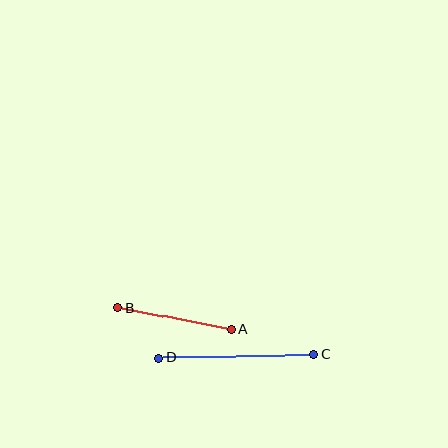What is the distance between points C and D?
The distance is approximately 155 pixels.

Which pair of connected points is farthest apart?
Points C and D are farthest apart.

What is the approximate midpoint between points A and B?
The midpoint is at approximately (174, 318) pixels.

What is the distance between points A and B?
The distance is approximately 116 pixels.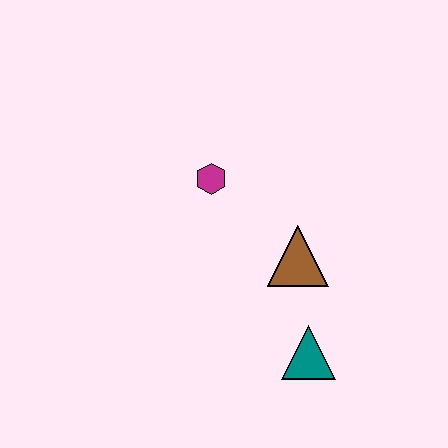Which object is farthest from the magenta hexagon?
The teal triangle is farthest from the magenta hexagon.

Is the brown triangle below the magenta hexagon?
Yes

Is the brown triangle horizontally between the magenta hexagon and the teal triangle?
Yes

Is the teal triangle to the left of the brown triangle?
No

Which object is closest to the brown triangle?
The teal triangle is closest to the brown triangle.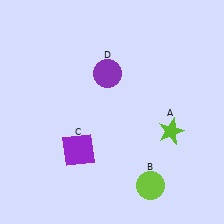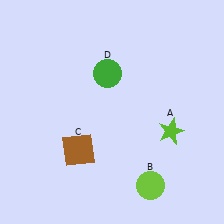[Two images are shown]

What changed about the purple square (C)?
In Image 1, C is purple. In Image 2, it changed to brown.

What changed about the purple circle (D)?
In Image 1, D is purple. In Image 2, it changed to green.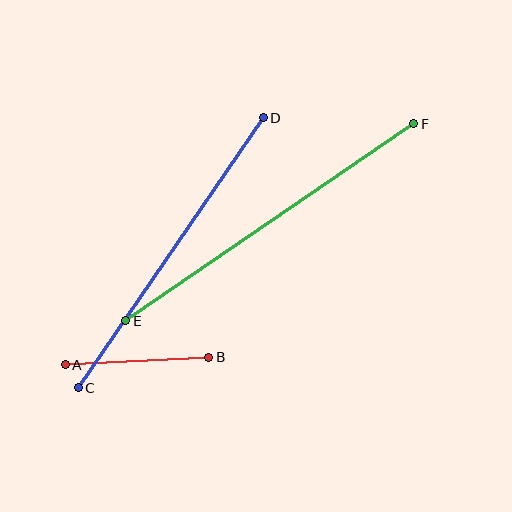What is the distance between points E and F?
The distance is approximately 349 pixels.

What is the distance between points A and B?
The distance is approximately 143 pixels.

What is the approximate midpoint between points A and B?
The midpoint is at approximately (137, 361) pixels.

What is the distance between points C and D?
The distance is approximately 327 pixels.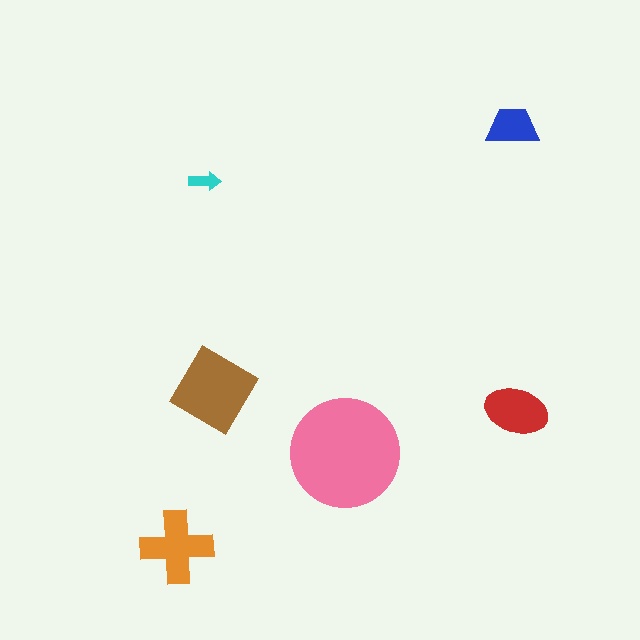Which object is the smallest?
The cyan arrow.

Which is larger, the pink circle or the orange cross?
The pink circle.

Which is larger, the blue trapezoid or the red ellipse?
The red ellipse.